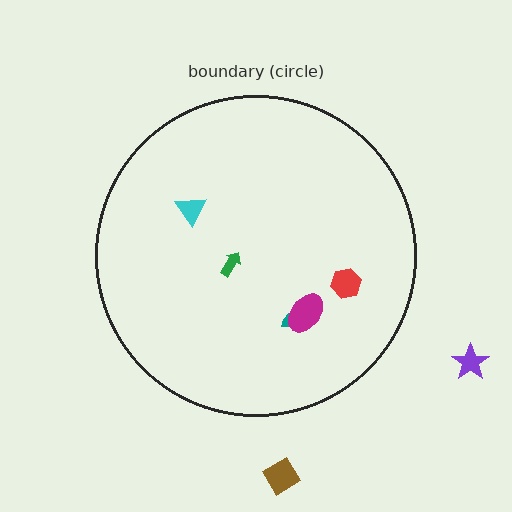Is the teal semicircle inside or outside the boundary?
Inside.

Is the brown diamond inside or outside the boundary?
Outside.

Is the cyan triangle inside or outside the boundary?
Inside.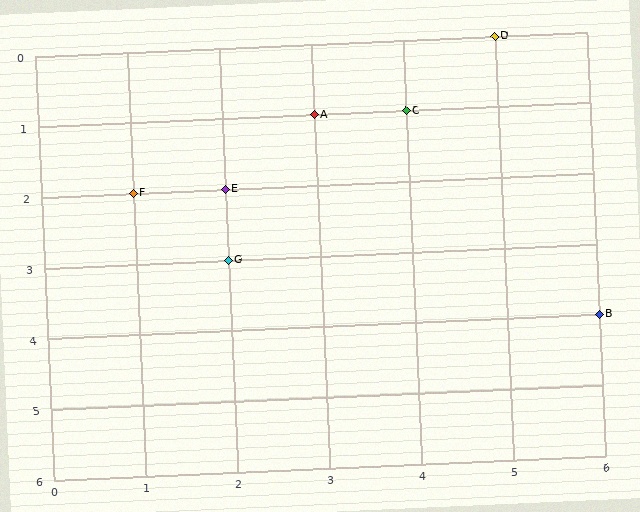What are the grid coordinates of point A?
Point A is at grid coordinates (3, 1).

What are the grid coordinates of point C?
Point C is at grid coordinates (4, 1).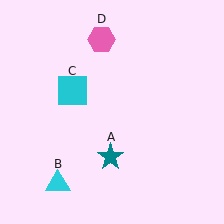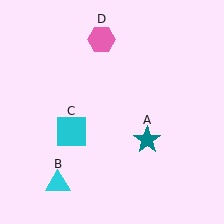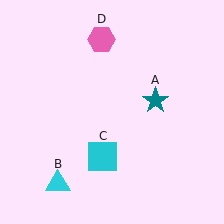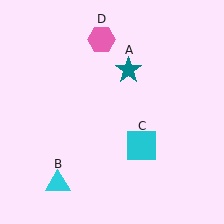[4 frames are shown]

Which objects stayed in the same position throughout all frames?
Cyan triangle (object B) and pink hexagon (object D) remained stationary.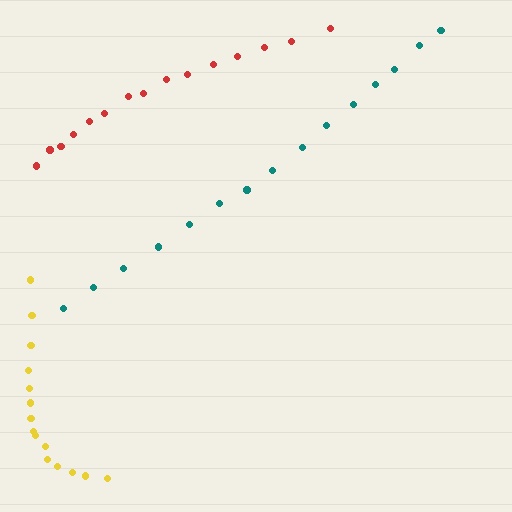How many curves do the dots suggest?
There are 3 distinct paths.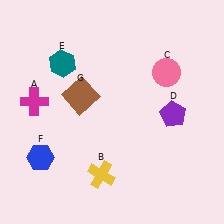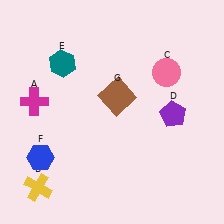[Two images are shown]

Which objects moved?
The objects that moved are: the yellow cross (B), the brown square (G).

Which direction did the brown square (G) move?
The brown square (G) moved right.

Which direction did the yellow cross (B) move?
The yellow cross (B) moved left.